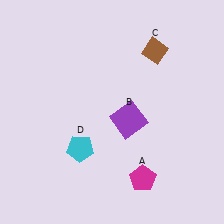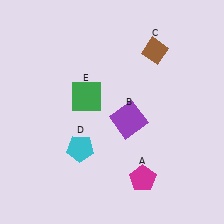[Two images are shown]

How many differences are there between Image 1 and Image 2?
There is 1 difference between the two images.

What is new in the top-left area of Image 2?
A green square (E) was added in the top-left area of Image 2.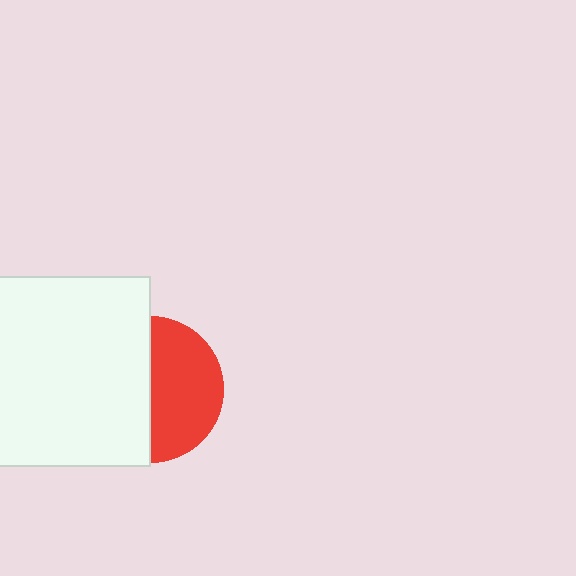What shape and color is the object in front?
The object in front is a white square.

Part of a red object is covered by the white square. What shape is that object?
It is a circle.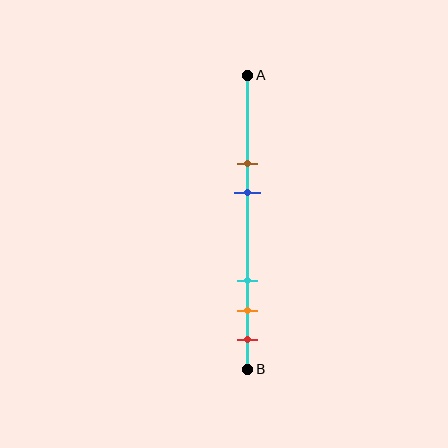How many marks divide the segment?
There are 5 marks dividing the segment.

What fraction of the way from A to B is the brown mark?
The brown mark is approximately 30% (0.3) of the way from A to B.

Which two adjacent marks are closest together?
The orange and red marks are the closest adjacent pair.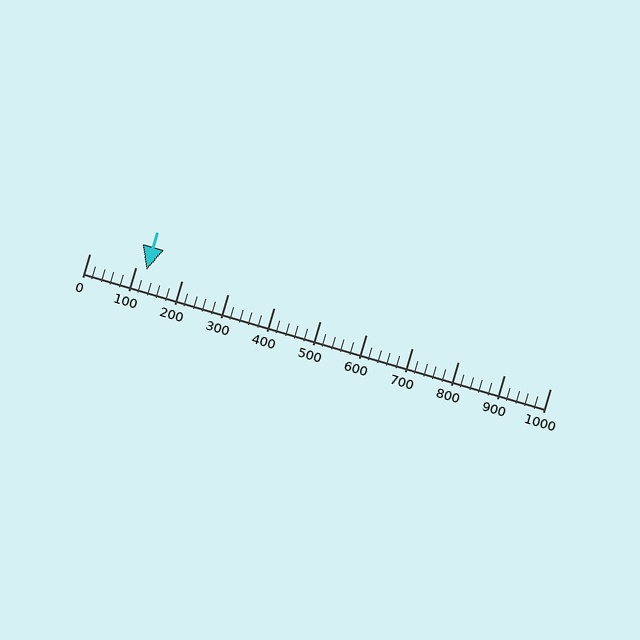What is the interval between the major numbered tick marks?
The major tick marks are spaced 100 units apart.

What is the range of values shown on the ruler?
The ruler shows values from 0 to 1000.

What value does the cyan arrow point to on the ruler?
The cyan arrow points to approximately 124.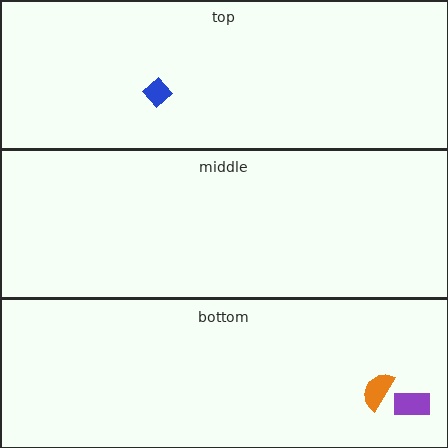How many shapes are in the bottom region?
2.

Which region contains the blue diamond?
The top region.